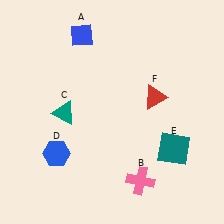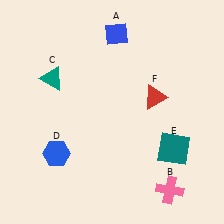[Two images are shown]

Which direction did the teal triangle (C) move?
The teal triangle (C) moved up.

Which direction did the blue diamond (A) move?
The blue diamond (A) moved right.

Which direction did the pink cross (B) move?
The pink cross (B) moved right.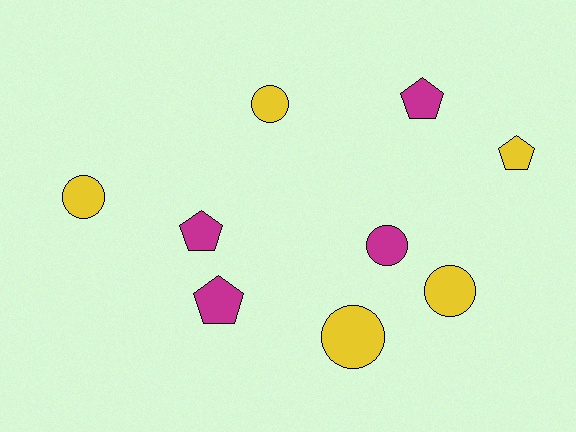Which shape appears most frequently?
Circle, with 5 objects.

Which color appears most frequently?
Yellow, with 5 objects.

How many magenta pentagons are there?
There are 3 magenta pentagons.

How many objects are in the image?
There are 9 objects.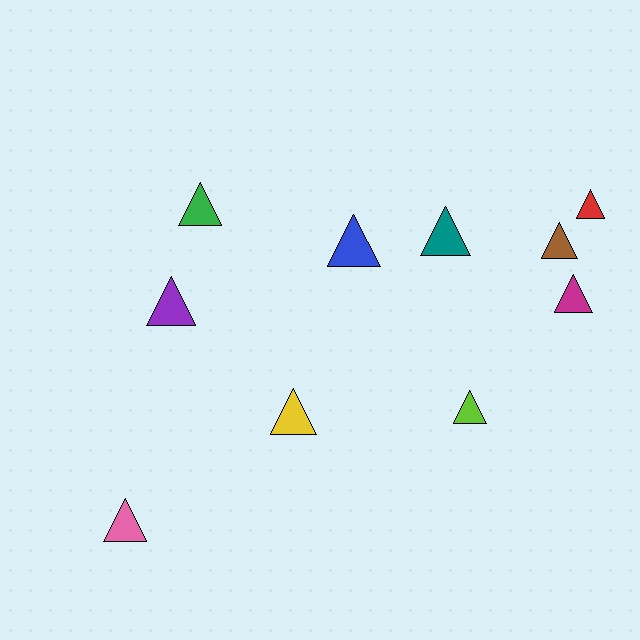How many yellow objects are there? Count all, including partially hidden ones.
There is 1 yellow object.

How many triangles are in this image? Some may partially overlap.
There are 10 triangles.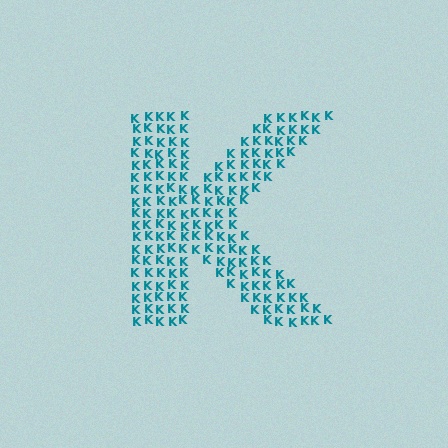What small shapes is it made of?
It is made of small letter K's.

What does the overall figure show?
The overall figure shows the letter K.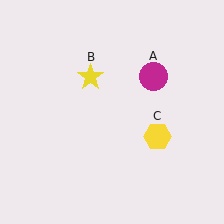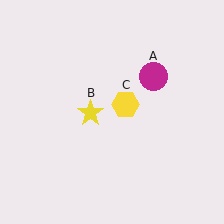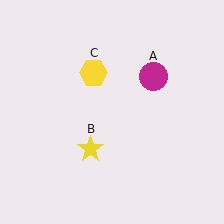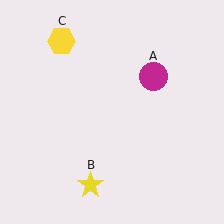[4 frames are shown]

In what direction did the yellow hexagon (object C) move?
The yellow hexagon (object C) moved up and to the left.